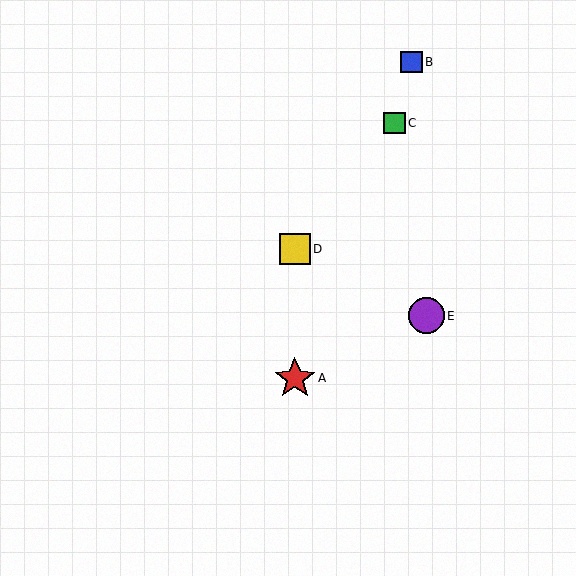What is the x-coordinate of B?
Object B is at x≈412.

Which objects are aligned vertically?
Objects A, D are aligned vertically.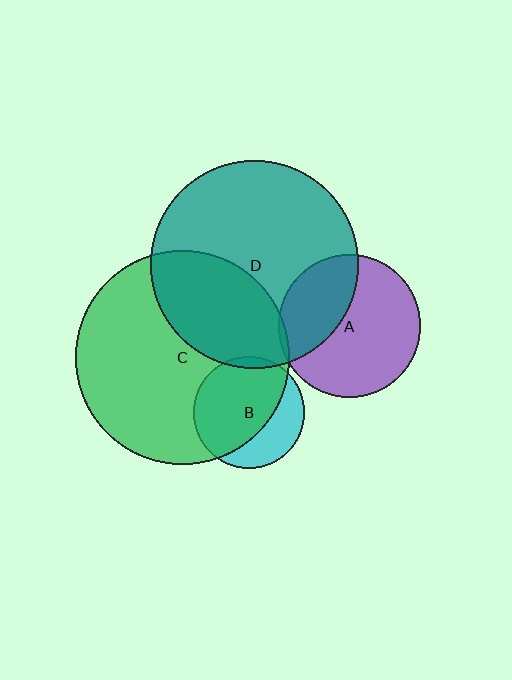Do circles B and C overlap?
Yes.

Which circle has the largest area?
Circle C (green).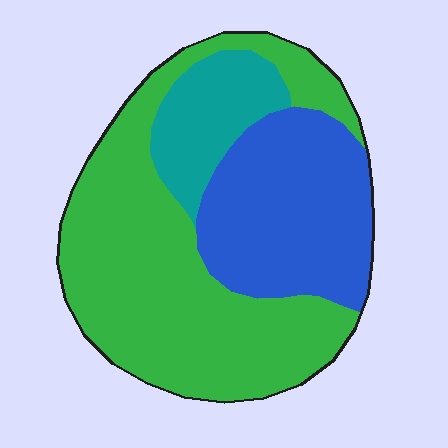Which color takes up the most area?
Green, at roughly 55%.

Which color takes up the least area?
Teal, at roughly 15%.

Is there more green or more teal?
Green.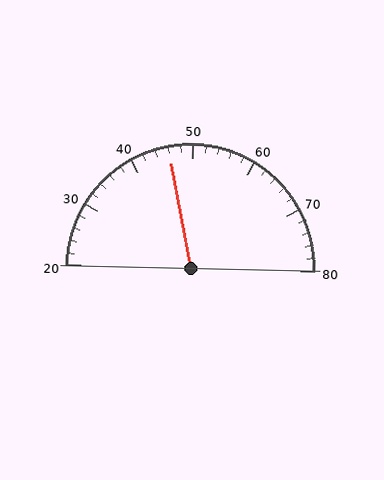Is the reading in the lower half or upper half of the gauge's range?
The reading is in the lower half of the range (20 to 80).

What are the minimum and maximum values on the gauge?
The gauge ranges from 20 to 80.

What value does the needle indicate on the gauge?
The needle indicates approximately 46.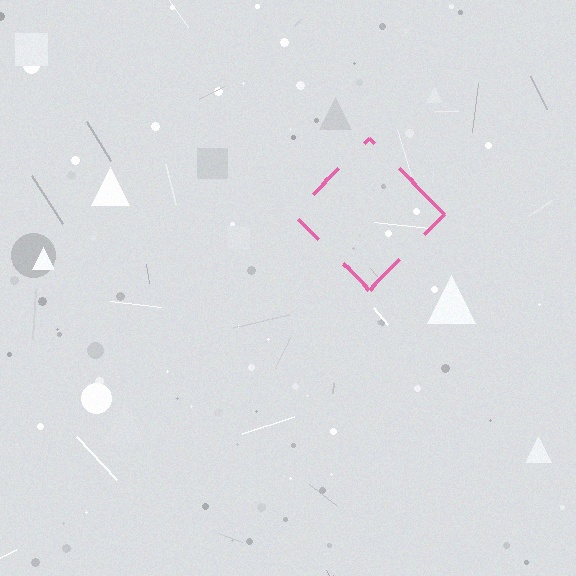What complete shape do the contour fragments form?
The contour fragments form a diamond.